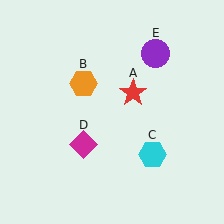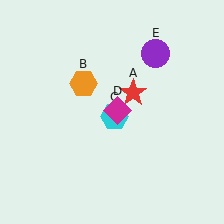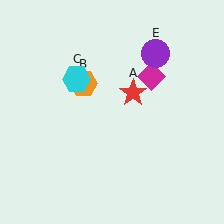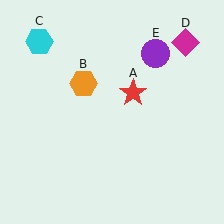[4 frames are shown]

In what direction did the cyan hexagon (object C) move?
The cyan hexagon (object C) moved up and to the left.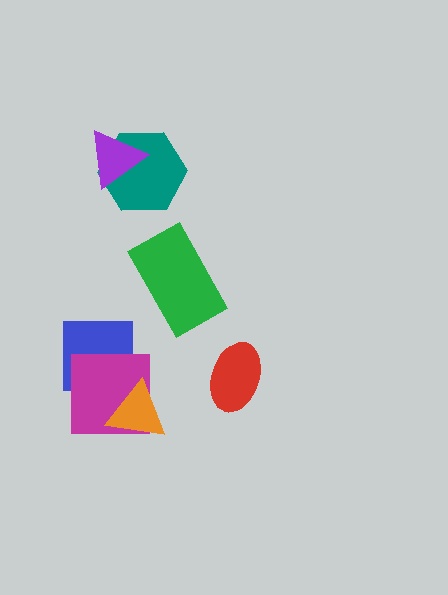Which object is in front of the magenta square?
The orange triangle is in front of the magenta square.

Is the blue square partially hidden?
Yes, it is partially covered by another shape.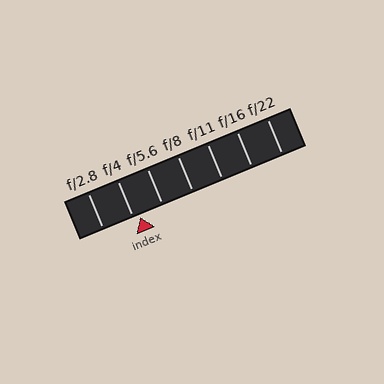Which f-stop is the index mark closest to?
The index mark is closest to f/4.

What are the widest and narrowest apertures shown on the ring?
The widest aperture shown is f/2.8 and the narrowest is f/22.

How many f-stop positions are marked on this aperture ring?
There are 7 f-stop positions marked.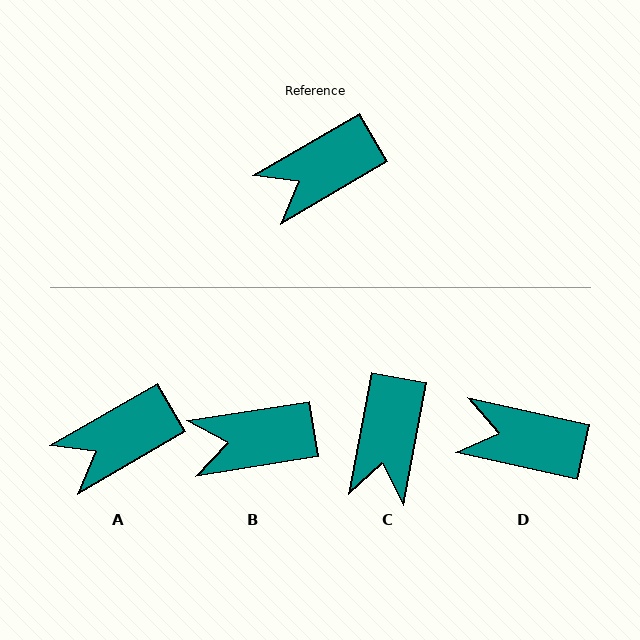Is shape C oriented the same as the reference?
No, it is off by about 49 degrees.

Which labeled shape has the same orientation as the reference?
A.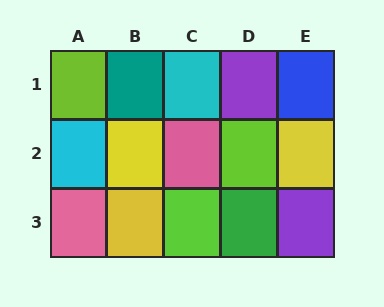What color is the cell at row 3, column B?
Yellow.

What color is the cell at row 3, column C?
Lime.